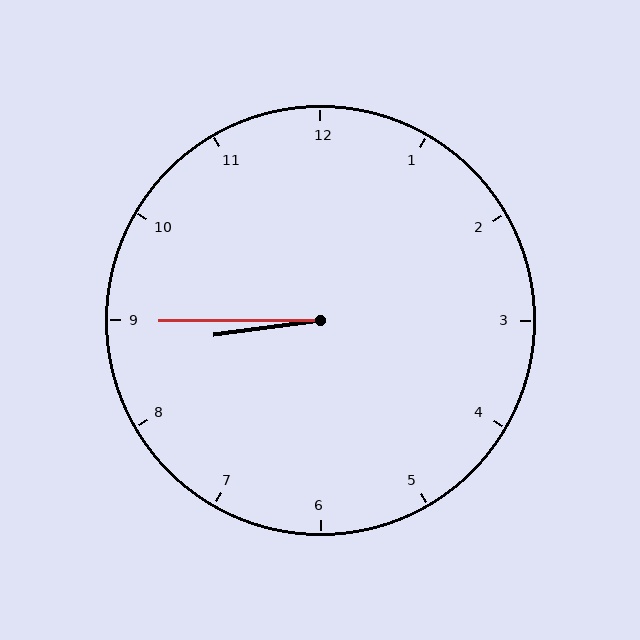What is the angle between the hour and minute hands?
Approximately 8 degrees.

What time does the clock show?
8:45.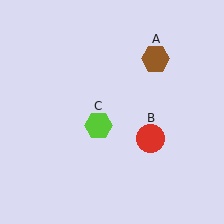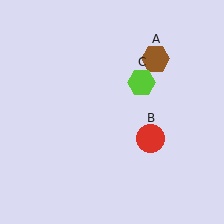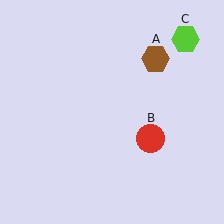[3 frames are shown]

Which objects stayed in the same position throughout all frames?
Brown hexagon (object A) and red circle (object B) remained stationary.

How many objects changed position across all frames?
1 object changed position: lime hexagon (object C).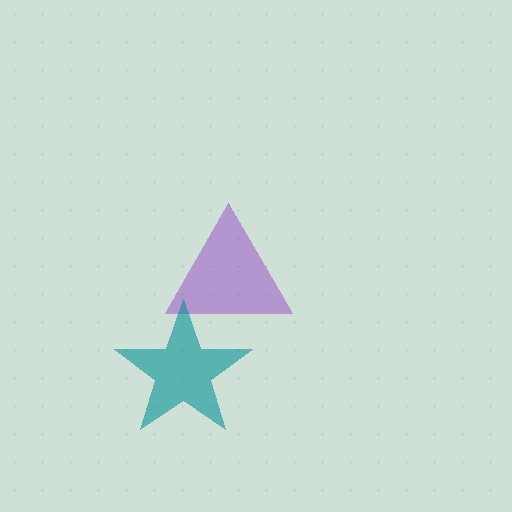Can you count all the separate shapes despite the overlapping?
Yes, there are 2 separate shapes.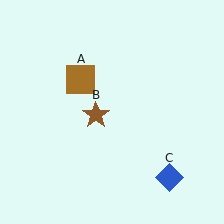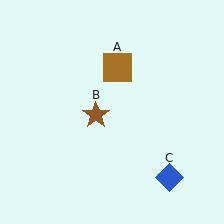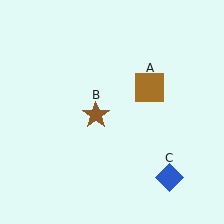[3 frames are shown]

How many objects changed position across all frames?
1 object changed position: brown square (object A).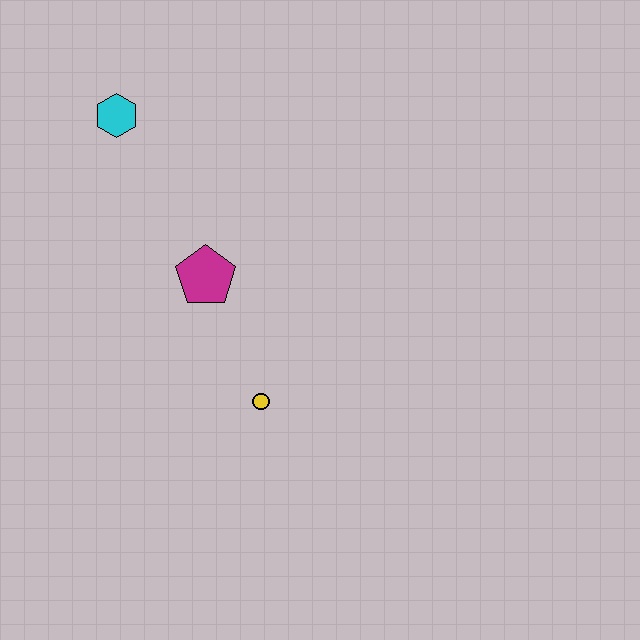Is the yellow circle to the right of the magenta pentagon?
Yes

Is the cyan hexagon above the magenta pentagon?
Yes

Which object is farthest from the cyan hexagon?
The yellow circle is farthest from the cyan hexagon.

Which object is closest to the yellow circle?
The magenta pentagon is closest to the yellow circle.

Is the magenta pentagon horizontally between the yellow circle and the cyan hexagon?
Yes